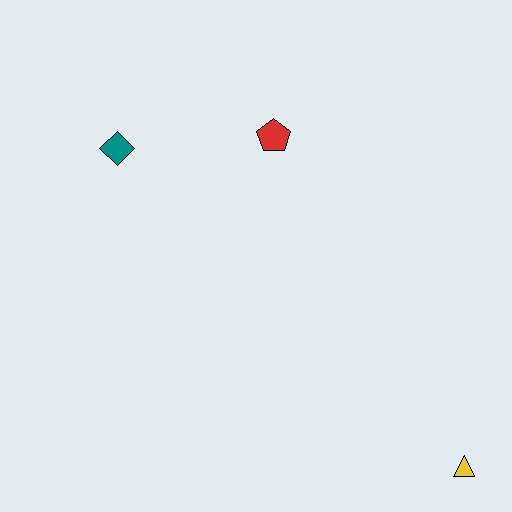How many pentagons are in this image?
There is 1 pentagon.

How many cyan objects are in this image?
There are no cyan objects.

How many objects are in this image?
There are 3 objects.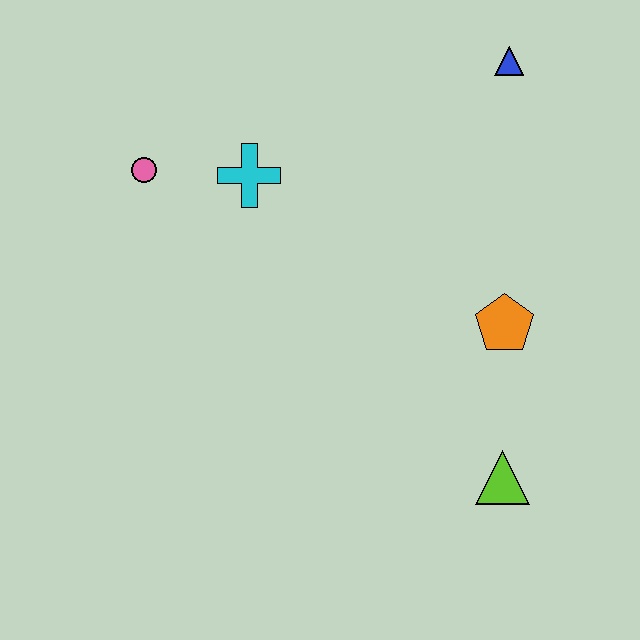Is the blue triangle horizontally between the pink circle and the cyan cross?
No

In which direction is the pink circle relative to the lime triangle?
The pink circle is to the left of the lime triangle.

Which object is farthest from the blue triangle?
The lime triangle is farthest from the blue triangle.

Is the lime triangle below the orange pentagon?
Yes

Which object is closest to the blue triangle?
The orange pentagon is closest to the blue triangle.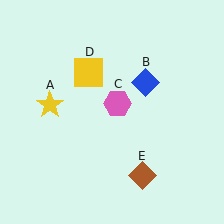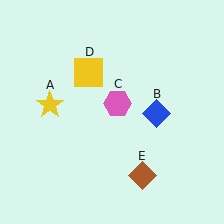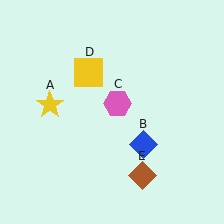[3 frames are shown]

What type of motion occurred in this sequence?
The blue diamond (object B) rotated clockwise around the center of the scene.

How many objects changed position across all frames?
1 object changed position: blue diamond (object B).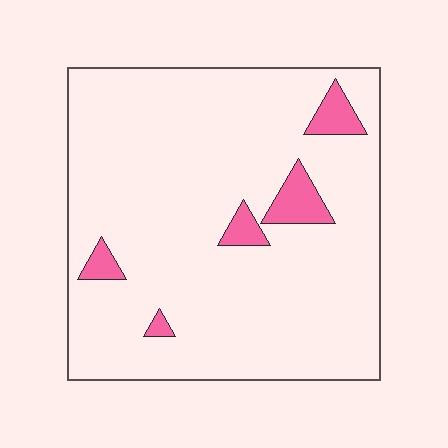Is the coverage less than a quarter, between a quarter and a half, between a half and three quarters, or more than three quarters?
Less than a quarter.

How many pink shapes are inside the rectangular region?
5.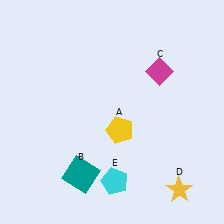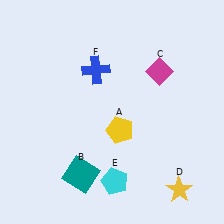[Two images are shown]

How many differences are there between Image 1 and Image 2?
There is 1 difference between the two images.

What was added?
A blue cross (F) was added in Image 2.